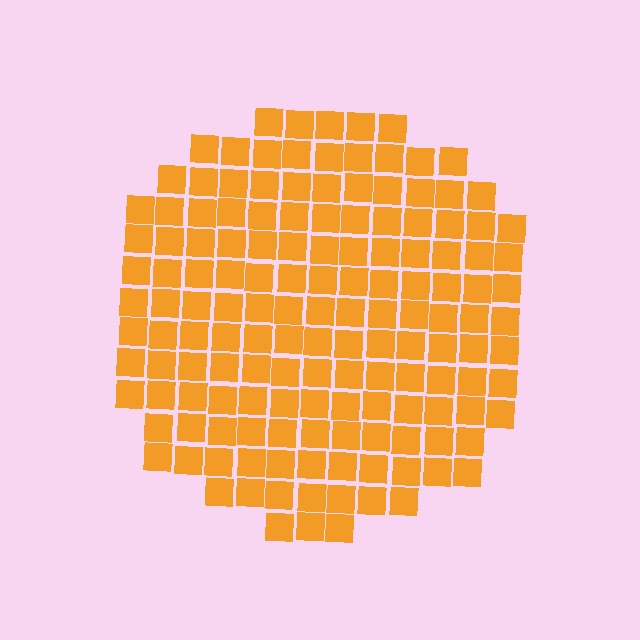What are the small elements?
The small elements are squares.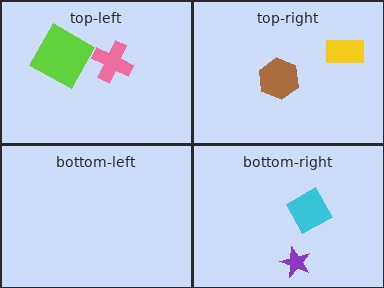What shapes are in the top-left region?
The lime square, the pink cross.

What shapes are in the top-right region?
The brown hexagon, the yellow rectangle.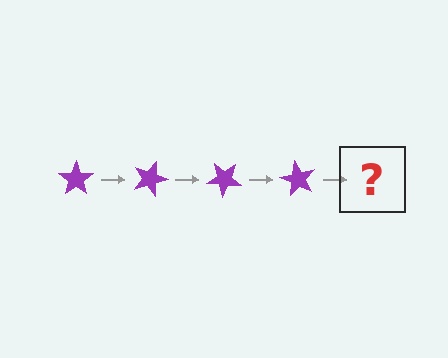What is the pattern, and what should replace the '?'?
The pattern is that the star rotates 20 degrees each step. The '?' should be a purple star rotated 80 degrees.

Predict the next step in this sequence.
The next step is a purple star rotated 80 degrees.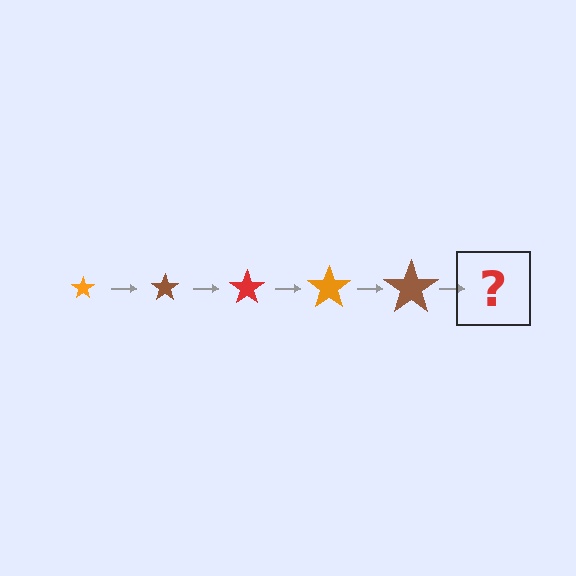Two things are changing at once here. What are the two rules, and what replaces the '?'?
The two rules are that the star grows larger each step and the color cycles through orange, brown, and red. The '?' should be a red star, larger than the previous one.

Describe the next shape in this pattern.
It should be a red star, larger than the previous one.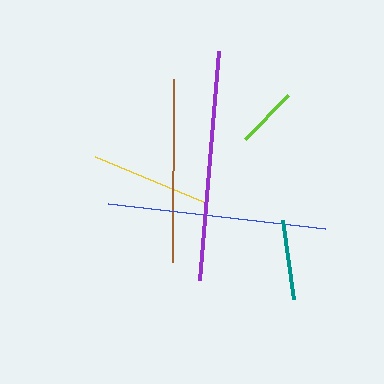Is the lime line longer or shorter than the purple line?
The purple line is longer than the lime line.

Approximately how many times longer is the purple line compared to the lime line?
The purple line is approximately 3.7 times the length of the lime line.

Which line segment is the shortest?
The lime line is the shortest at approximately 62 pixels.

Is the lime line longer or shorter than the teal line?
The teal line is longer than the lime line.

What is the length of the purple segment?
The purple segment is approximately 230 pixels long.